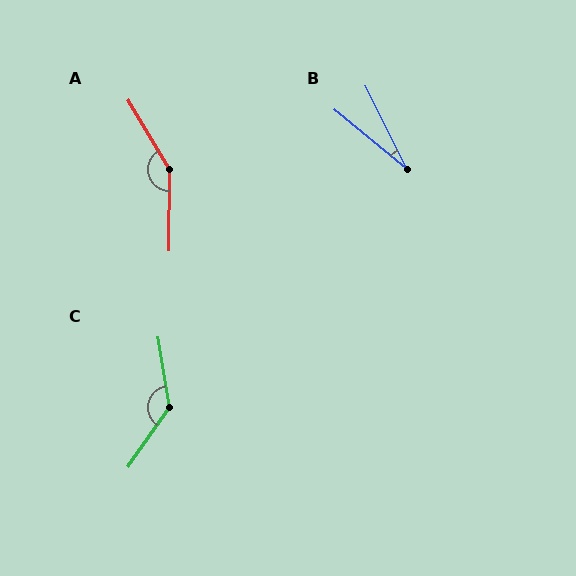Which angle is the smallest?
B, at approximately 24 degrees.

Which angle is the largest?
A, at approximately 149 degrees.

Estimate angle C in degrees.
Approximately 136 degrees.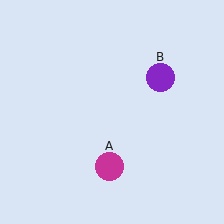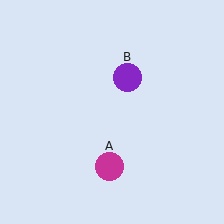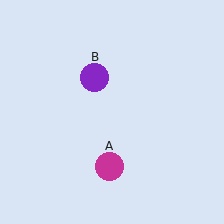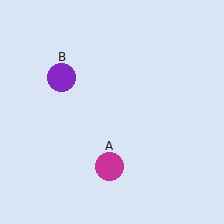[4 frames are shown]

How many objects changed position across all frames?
1 object changed position: purple circle (object B).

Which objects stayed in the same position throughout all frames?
Magenta circle (object A) remained stationary.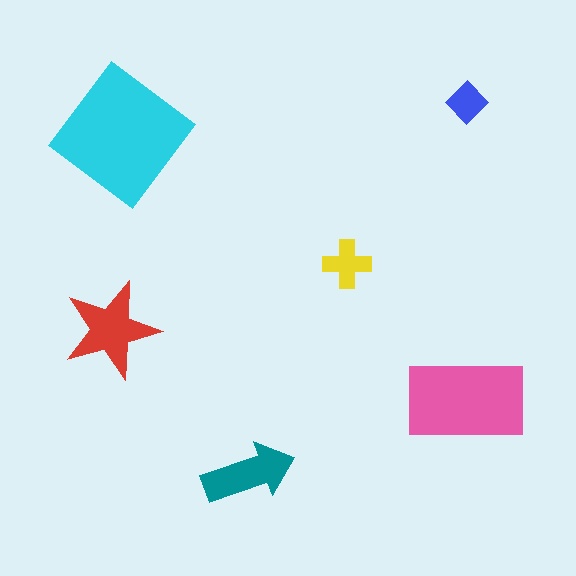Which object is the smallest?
The blue diamond.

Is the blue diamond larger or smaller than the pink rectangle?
Smaller.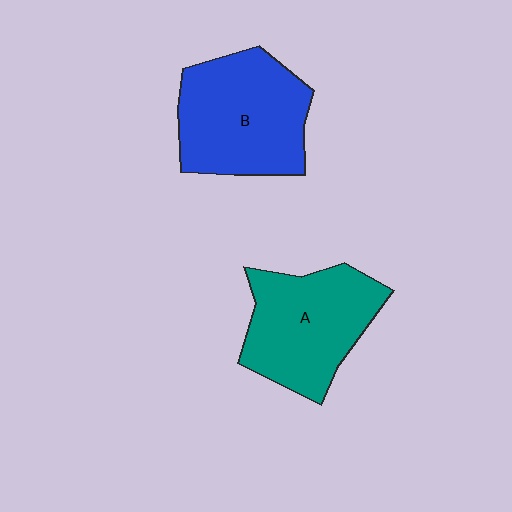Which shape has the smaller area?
Shape A (teal).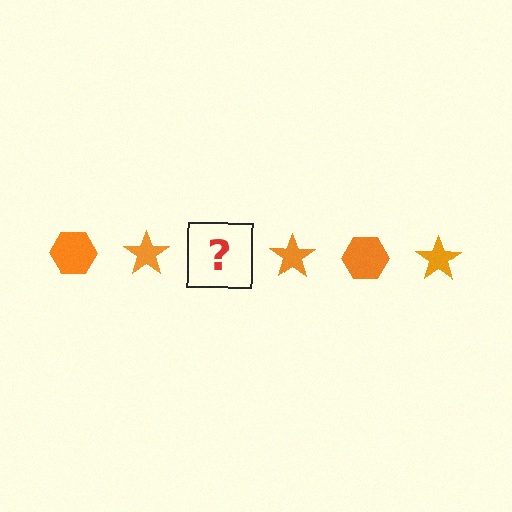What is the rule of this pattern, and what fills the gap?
The rule is that the pattern cycles through hexagon, star shapes in orange. The gap should be filled with an orange hexagon.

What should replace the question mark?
The question mark should be replaced with an orange hexagon.